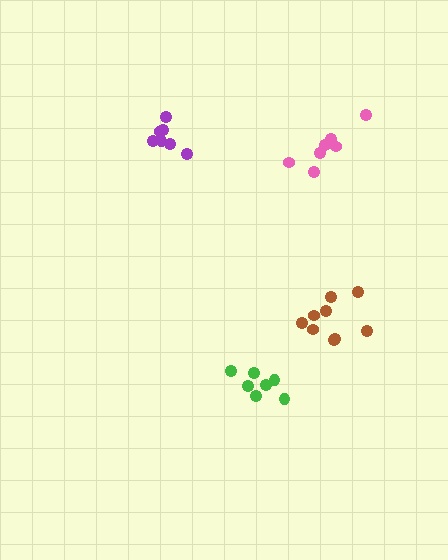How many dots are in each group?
Group 1: 9 dots, Group 2: 7 dots, Group 3: 7 dots, Group 4: 7 dots (30 total).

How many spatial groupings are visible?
There are 4 spatial groupings.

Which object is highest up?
The purple cluster is topmost.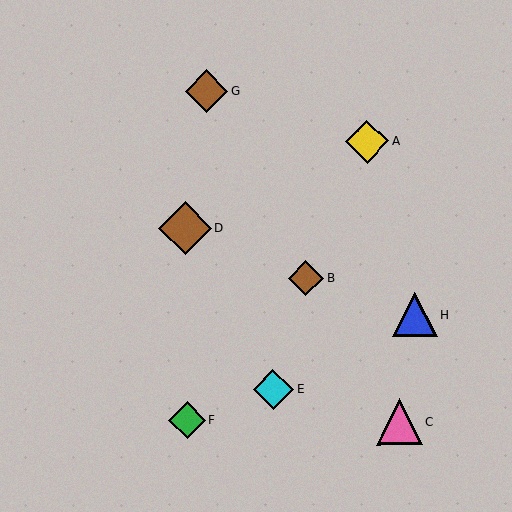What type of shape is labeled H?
Shape H is a blue triangle.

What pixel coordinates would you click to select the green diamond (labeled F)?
Click at (187, 420) to select the green diamond F.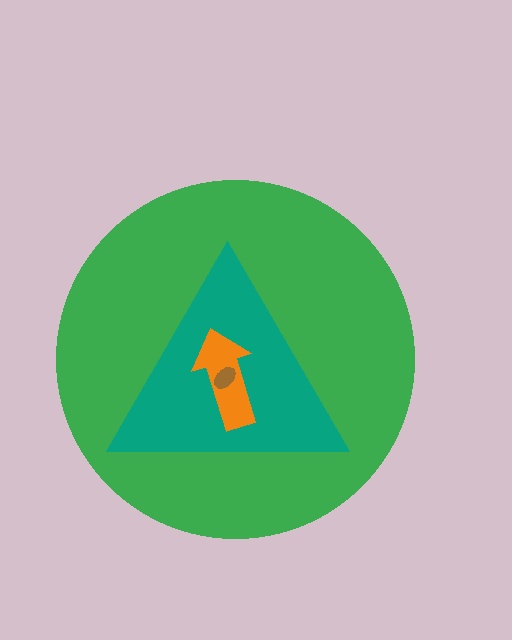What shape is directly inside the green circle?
The teal triangle.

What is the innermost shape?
The brown ellipse.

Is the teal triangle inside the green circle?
Yes.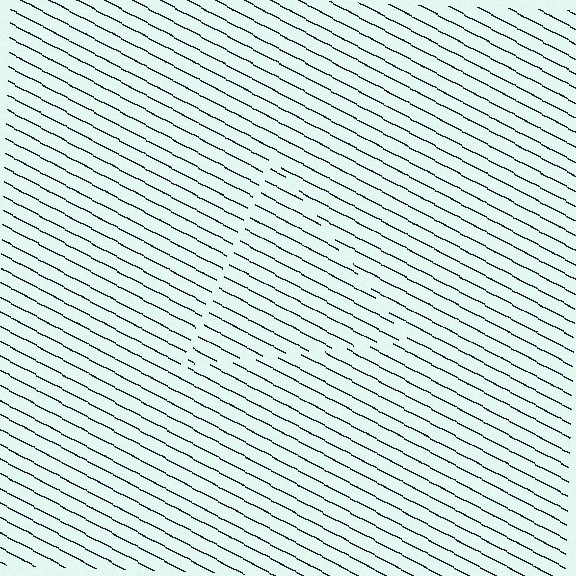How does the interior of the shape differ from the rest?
The interior of the shape contains the same grating, shifted by half a period — the contour is defined by the phase discontinuity where line-ends from the inner and outer gratings abut.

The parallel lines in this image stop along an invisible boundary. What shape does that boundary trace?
An illusory triangle. The interior of the shape contains the same grating, shifted by half a period — the contour is defined by the phase discontinuity where line-ends from the inner and outer gratings abut.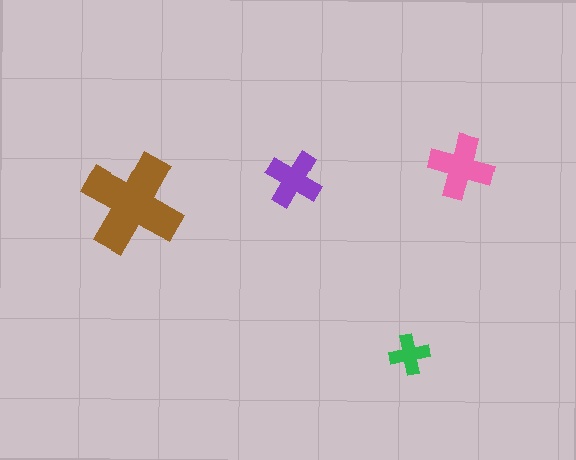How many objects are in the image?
There are 4 objects in the image.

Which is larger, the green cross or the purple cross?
The purple one.